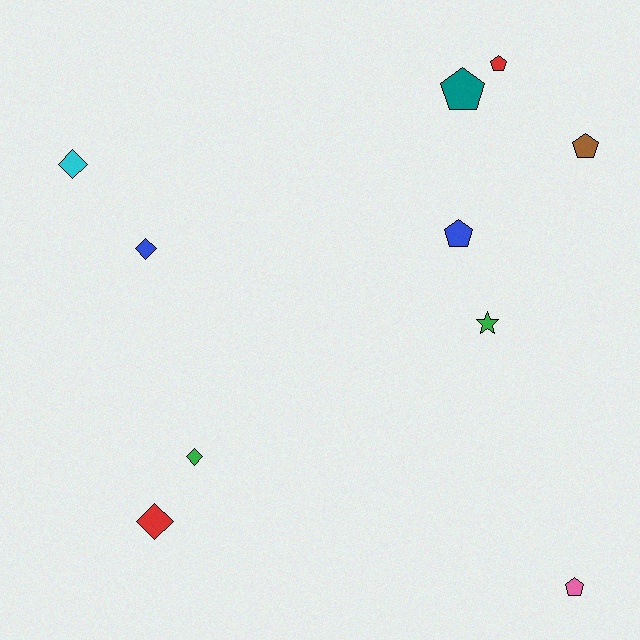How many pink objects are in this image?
There is 1 pink object.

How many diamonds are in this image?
There are 4 diamonds.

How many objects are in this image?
There are 10 objects.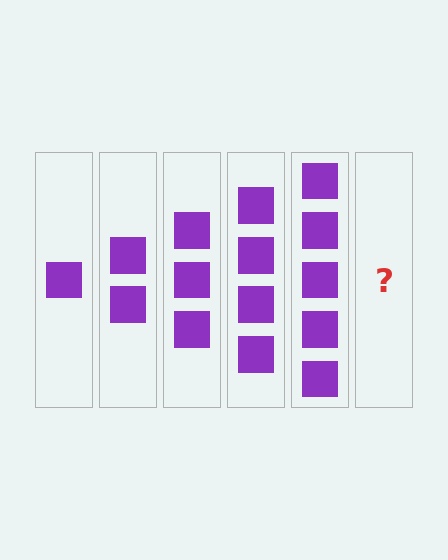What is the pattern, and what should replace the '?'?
The pattern is that each step adds one more square. The '?' should be 6 squares.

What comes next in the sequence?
The next element should be 6 squares.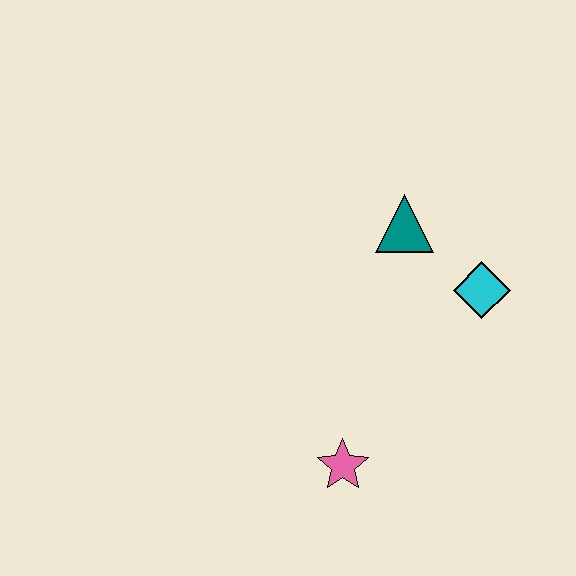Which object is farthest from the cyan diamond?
The pink star is farthest from the cyan diamond.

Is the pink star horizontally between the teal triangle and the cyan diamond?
No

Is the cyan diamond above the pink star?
Yes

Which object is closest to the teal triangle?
The cyan diamond is closest to the teal triangle.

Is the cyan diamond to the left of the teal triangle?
No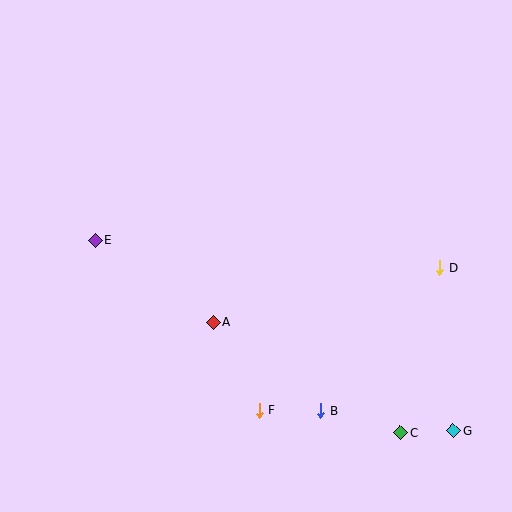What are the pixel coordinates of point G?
Point G is at (453, 431).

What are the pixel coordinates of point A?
Point A is at (213, 322).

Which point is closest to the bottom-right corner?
Point G is closest to the bottom-right corner.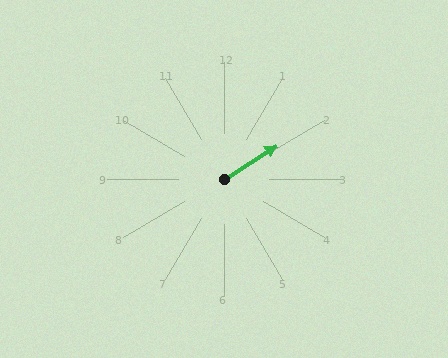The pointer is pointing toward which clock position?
Roughly 2 o'clock.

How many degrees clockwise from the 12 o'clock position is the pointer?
Approximately 57 degrees.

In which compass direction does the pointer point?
Northeast.